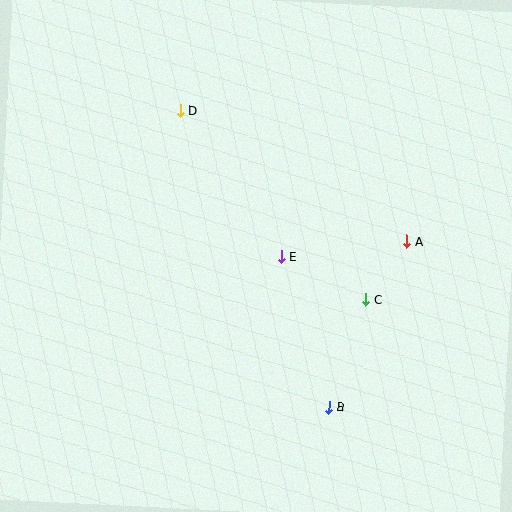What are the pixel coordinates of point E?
Point E is at (281, 257).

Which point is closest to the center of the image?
Point E at (281, 257) is closest to the center.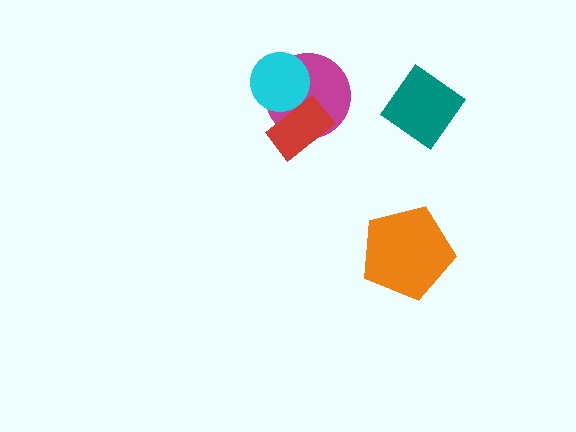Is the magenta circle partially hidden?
Yes, it is partially covered by another shape.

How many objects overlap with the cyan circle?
2 objects overlap with the cyan circle.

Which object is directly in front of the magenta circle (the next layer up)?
The cyan circle is directly in front of the magenta circle.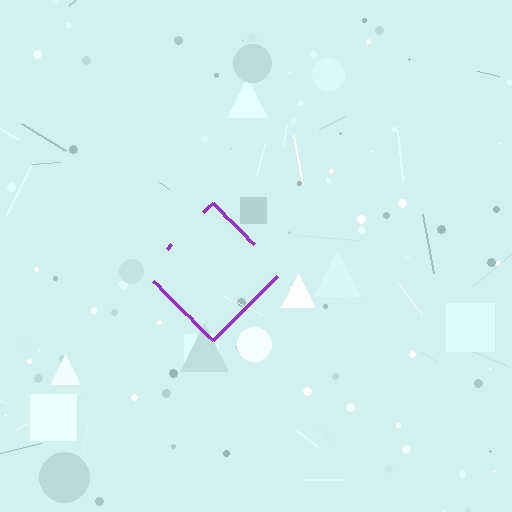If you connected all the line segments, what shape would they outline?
They would outline a diamond.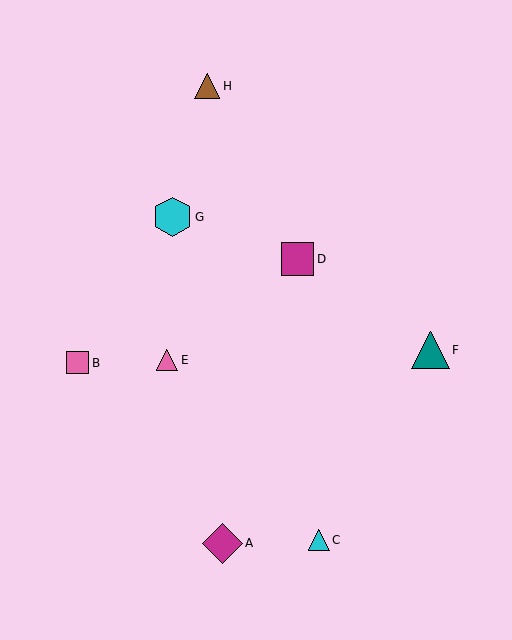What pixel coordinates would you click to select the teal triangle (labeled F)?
Click at (431, 350) to select the teal triangle F.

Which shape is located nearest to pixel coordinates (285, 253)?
The magenta square (labeled D) at (298, 259) is nearest to that location.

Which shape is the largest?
The magenta diamond (labeled A) is the largest.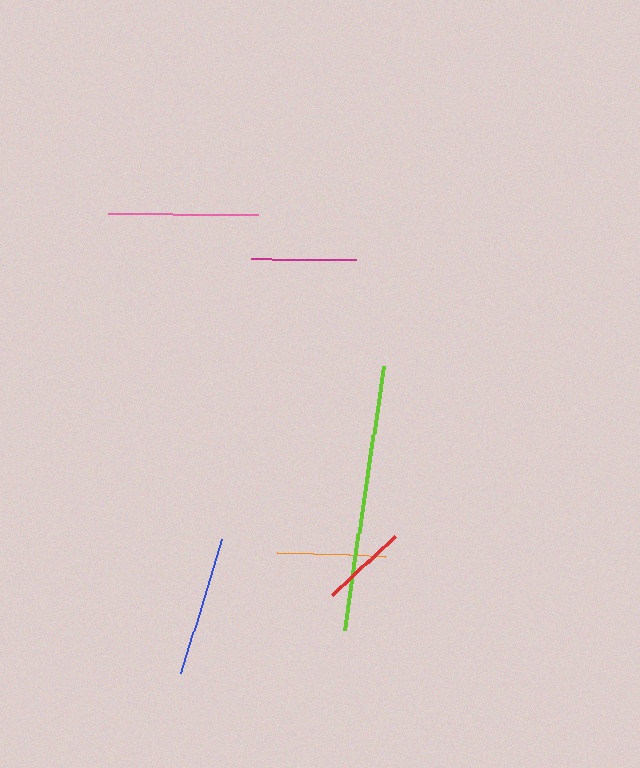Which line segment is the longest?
The lime line is the longest at approximately 268 pixels.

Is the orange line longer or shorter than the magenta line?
The orange line is longer than the magenta line.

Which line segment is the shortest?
The red line is the shortest at approximately 87 pixels.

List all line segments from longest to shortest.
From longest to shortest: lime, pink, blue, orange, magenta, red.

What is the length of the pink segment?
The pink segment is approximately 150 pixels long.